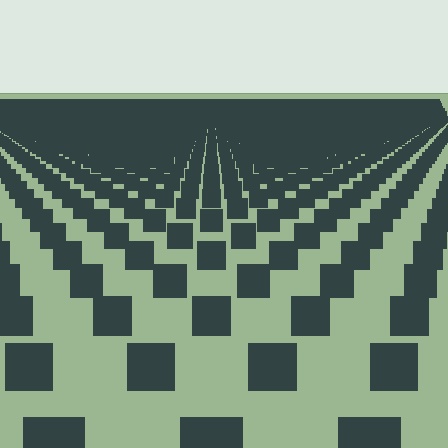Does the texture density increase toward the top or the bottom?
Density increases toward the top.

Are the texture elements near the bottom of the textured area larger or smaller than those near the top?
Larger. Near the bottom, elements are closer to the viewer and appear at a bigger on-screen size.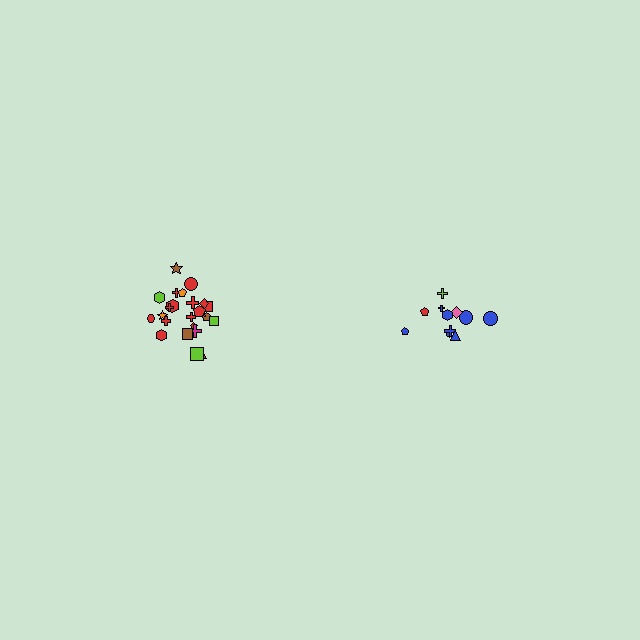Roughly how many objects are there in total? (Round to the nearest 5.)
Roughly 35 objects in total.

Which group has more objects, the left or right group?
The left group.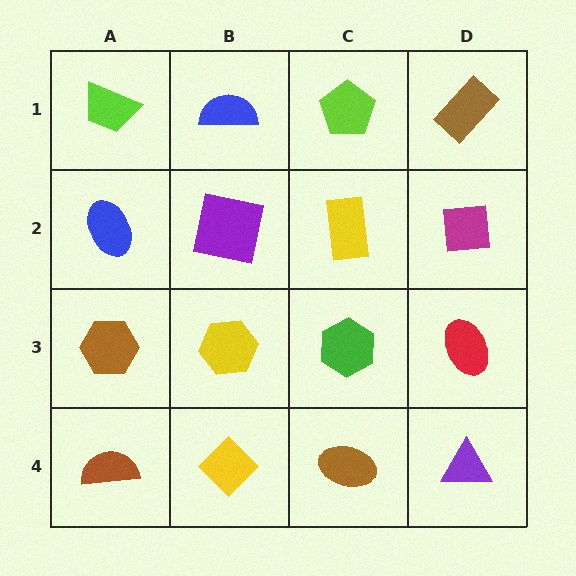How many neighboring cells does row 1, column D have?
2.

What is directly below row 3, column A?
A brown semicircle.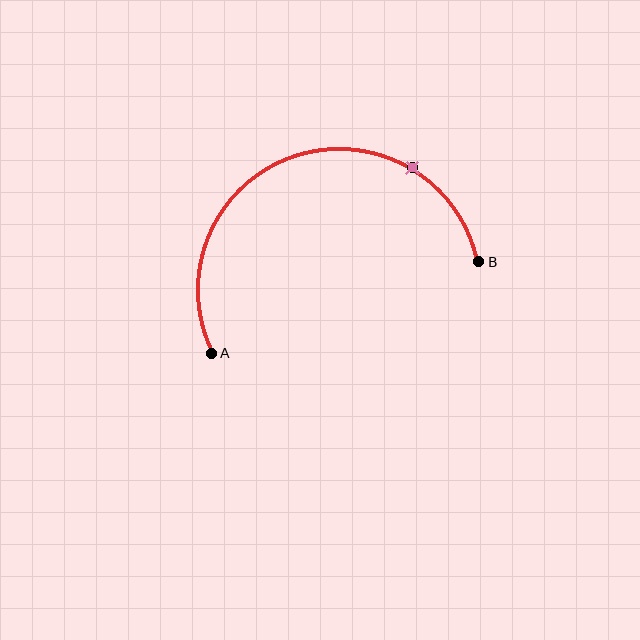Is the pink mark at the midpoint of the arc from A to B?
No. The pink mark lies on the arc but is closer to endpoint B. The arc midpoint would be at the point on the curve equidistant along the arc from both A and B.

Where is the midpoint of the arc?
The arc midpoint is the point on the curve farthest from the straight line joining A and B. It sits above that line.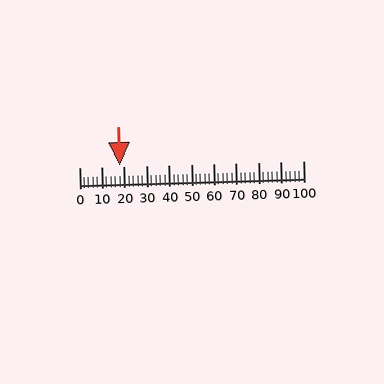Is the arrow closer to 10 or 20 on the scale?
The arrow is closer to 20.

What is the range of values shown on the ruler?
The ruler shows values from 0 to 100.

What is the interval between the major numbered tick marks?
The major tick marks are spaced 10 units apart.